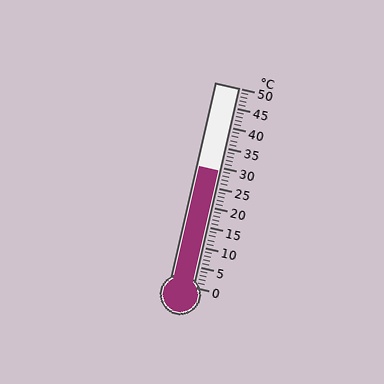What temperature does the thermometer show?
The thermometer shows approximately 29°C.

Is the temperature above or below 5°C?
The temperature is above 5°C.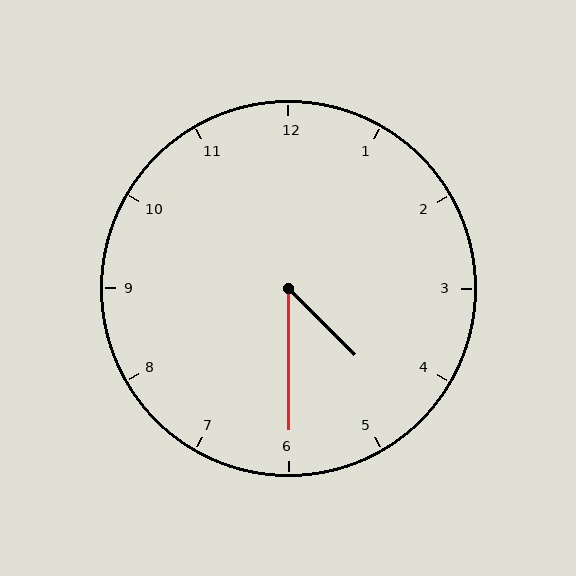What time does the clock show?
4:30.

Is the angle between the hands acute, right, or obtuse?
It is acute.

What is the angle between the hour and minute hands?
Approximately 45 degrees.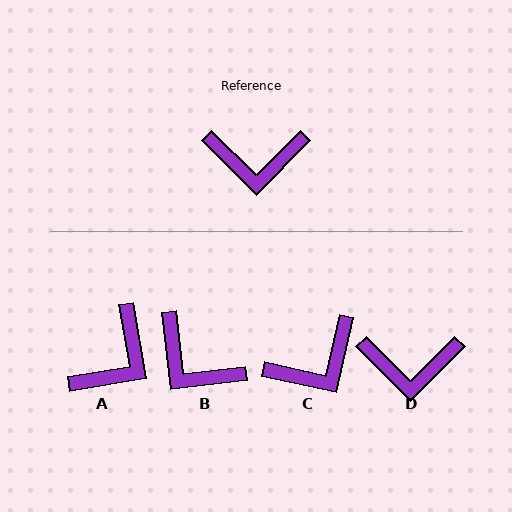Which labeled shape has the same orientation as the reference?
D.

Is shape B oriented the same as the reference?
No, it is off by about 39 degrees.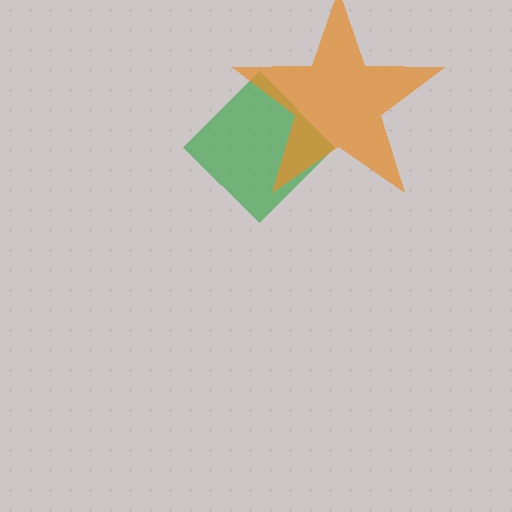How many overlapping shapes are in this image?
There are 2 overlapping shapes in the image.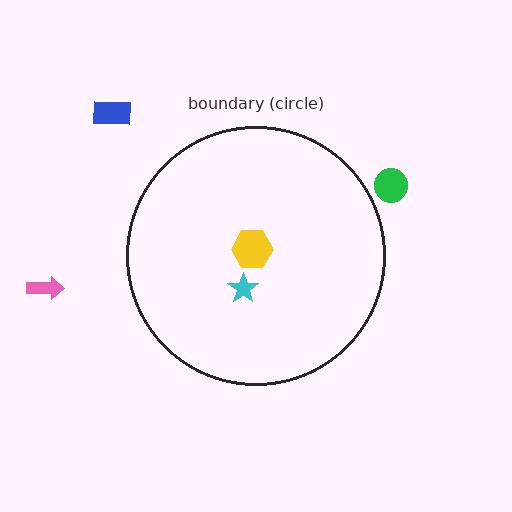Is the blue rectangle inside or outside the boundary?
Outside.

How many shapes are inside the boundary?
2 inside, 3 outside.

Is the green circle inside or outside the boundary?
Outside.